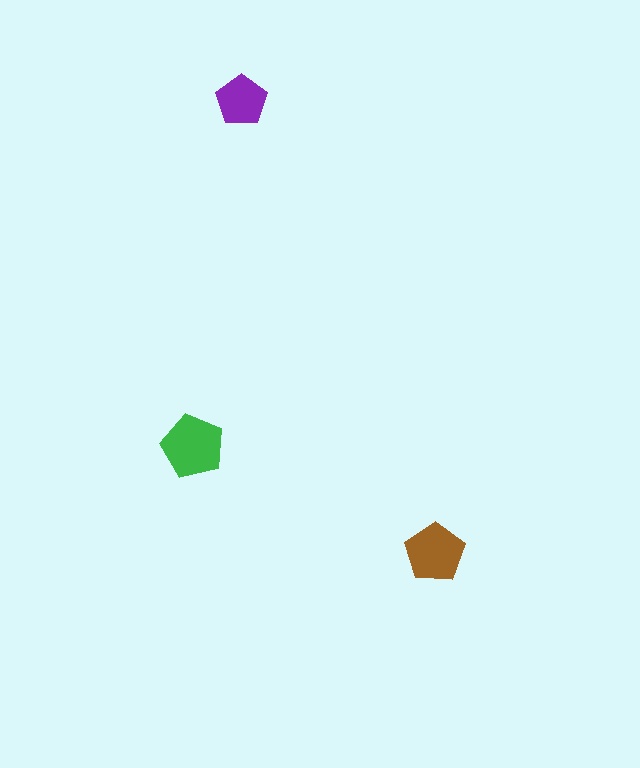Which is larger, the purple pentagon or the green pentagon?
The green one.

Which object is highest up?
The purple pentagon is topmost.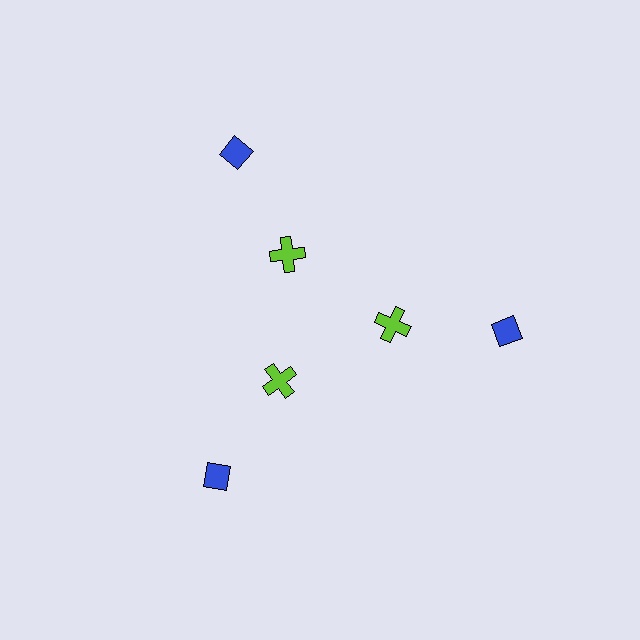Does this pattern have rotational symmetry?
Yes, this pattern has 3-fold rotational symmetry. It looks the same after rotating 120 degrees around the center.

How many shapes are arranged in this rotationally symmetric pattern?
There are 6 shapes, arranged in 3 groups of 2.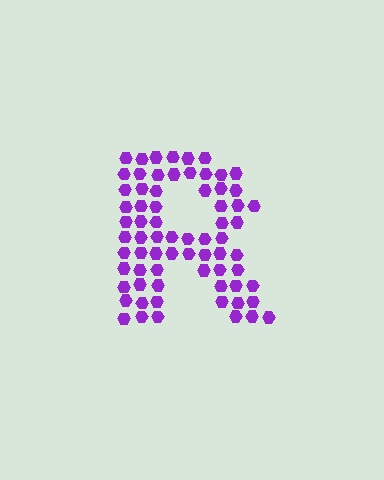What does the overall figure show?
The overall figure shows the letter R.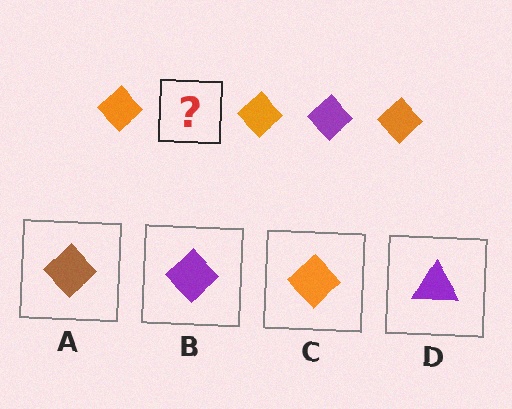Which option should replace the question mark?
Option B.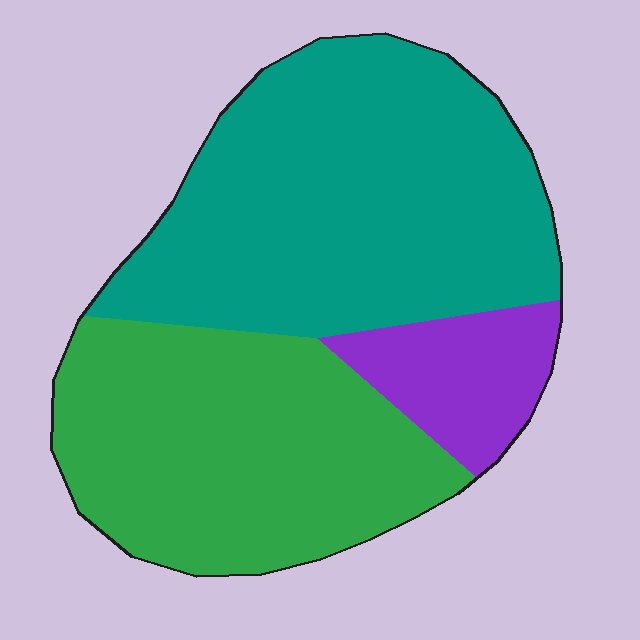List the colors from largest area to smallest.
From largest to smallest: teal, green, purple.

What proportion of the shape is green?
Green takes up about two fifths (2/5) of the shape.